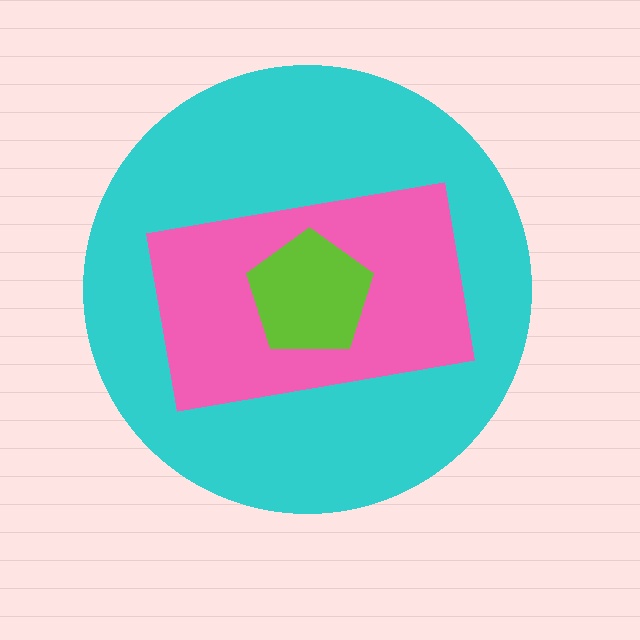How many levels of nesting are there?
3.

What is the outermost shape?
The cyan circle.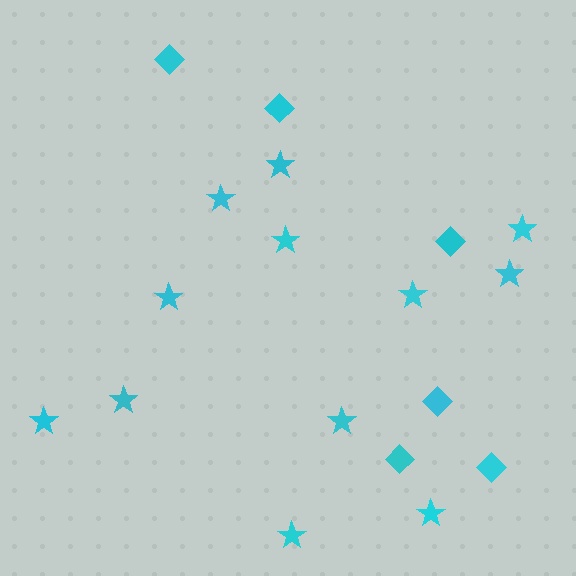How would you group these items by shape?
There are 2 groups: one group of diamonds (6) and one group of stars (12).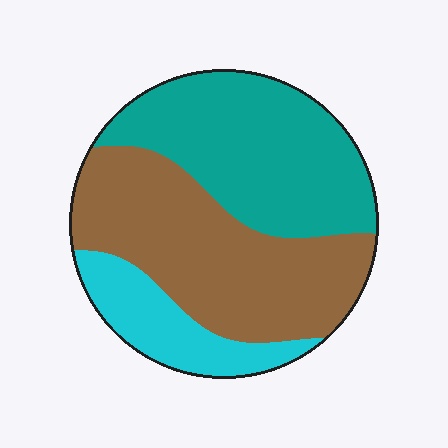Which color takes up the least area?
Cyan, at roughly 15%.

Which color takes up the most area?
Brown, at roughly 45%.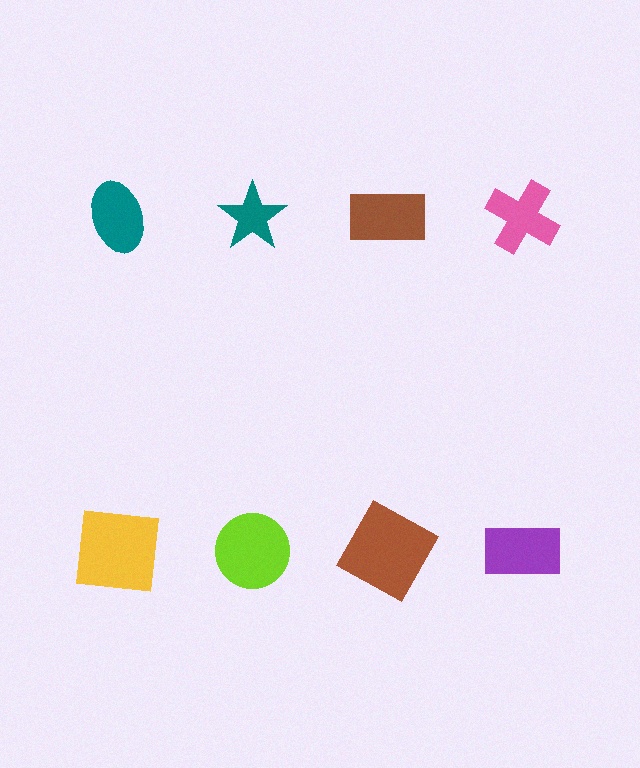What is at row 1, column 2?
A teal star.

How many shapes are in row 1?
4 shapes.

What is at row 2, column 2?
A lime circle.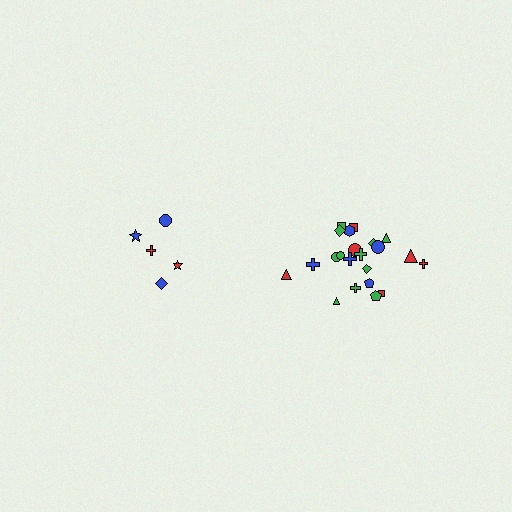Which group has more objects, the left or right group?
The right group.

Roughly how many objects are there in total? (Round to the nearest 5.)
Roughly 25 objects in total.